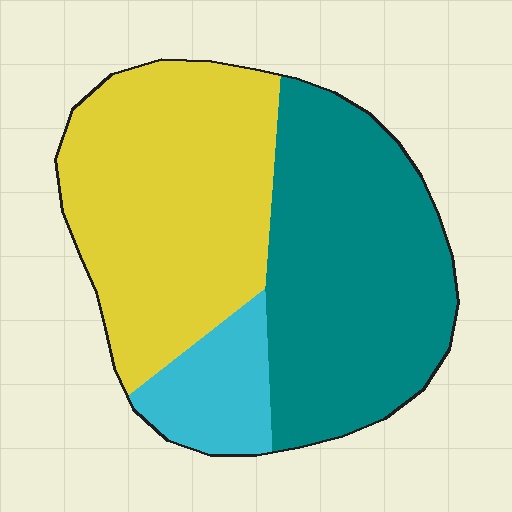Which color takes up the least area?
Cyan, at roughly 10%.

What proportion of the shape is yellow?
Yellow takes up between a quarter and a half of the shape.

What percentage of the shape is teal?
Teal takes up about two fifths (2/5) of the shape.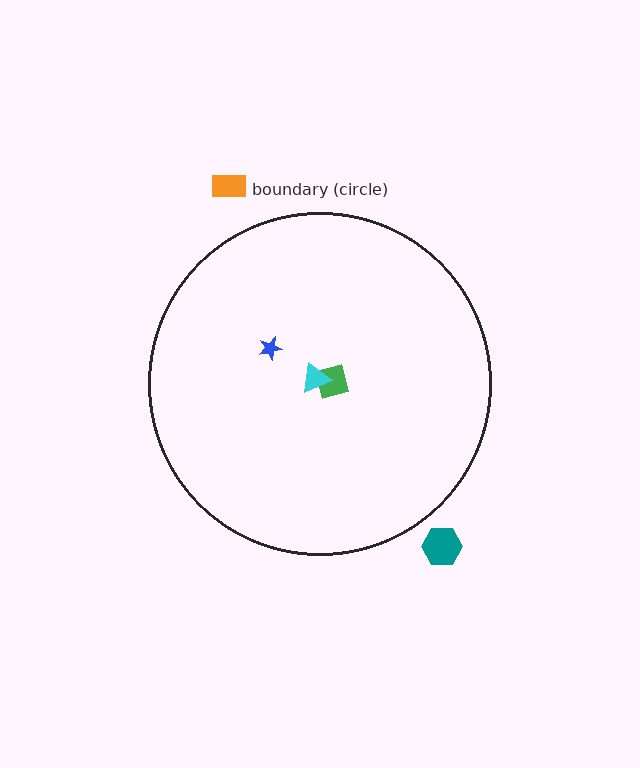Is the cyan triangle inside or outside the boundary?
Inside.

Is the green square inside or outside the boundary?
Inside.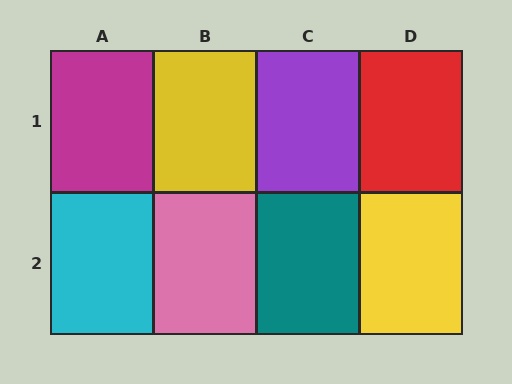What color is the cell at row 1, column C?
Purple.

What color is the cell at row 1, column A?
Magenta.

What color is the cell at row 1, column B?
Yellow.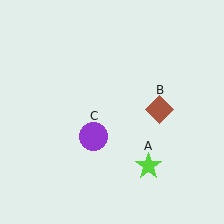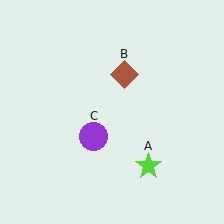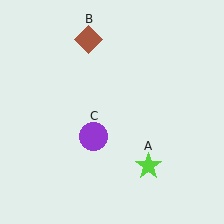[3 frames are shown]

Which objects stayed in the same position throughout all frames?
Lime star (object A) and purple circle (object C) remained stationary.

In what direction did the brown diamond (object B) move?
The brown diamond (object B) moved up and to the left.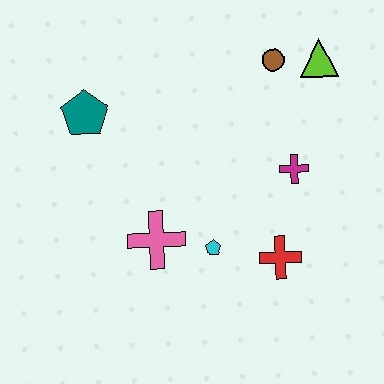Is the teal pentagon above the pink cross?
Yes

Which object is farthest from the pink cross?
The lime triangle is farthest from the pink cross.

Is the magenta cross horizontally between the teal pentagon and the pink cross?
No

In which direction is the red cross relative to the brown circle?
The red cross is below the brown circle.